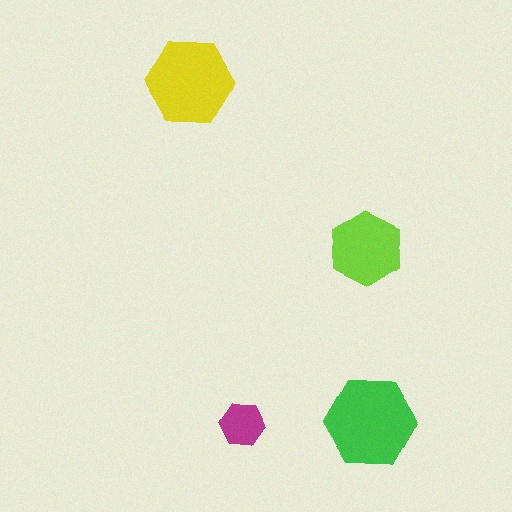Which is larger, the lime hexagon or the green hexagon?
The green one.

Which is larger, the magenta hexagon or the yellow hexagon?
The yellow one.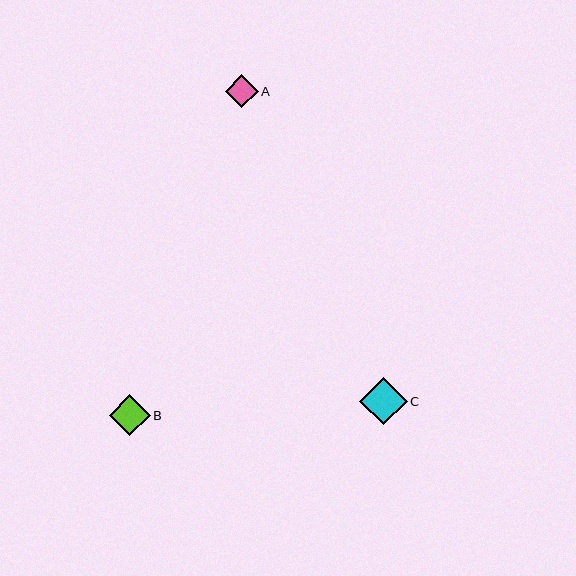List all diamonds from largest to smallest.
From largest to smallest: C, B, A.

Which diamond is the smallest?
Diamond A is the smallest with a size of approximately 33 pixels.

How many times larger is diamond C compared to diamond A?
Diamond C is approximately 1.4 times the size of diamond A.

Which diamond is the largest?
Diamond C is the largest with a size of approximately 48 pixels.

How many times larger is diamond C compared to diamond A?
Diamond C is approximately 1.4 times the size of diamond A.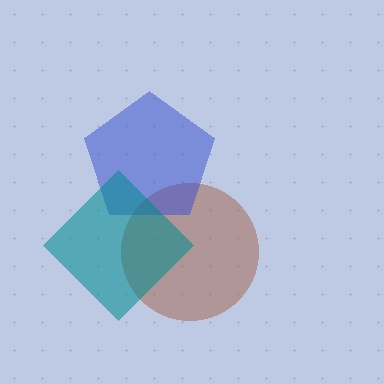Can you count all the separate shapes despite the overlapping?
Yes, there are 3 separate shapes.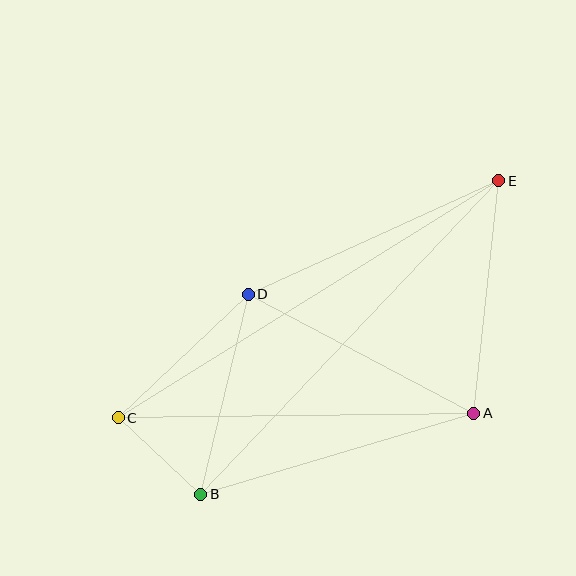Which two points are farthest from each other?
Points C and E are farthest from each other.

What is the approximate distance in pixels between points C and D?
The distance between C and D is approximately 179 pixels.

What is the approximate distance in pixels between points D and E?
The distance between D and E is approximately 275 pixels.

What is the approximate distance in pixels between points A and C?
The distance between A and C is approximately 356 pixels.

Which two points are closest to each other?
Points B and C are closest to each other.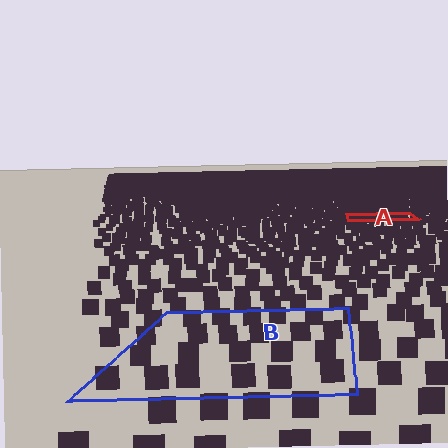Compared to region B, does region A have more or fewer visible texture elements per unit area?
Region A has more texture elements per unit area — they are packed more densely because it is farther away.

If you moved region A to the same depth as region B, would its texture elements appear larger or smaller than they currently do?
They would appear larger. At a closer depth, the same texture elements are projected at a bigger on-screen size.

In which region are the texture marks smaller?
The texture marks are smaller in region A, because it is farther away.